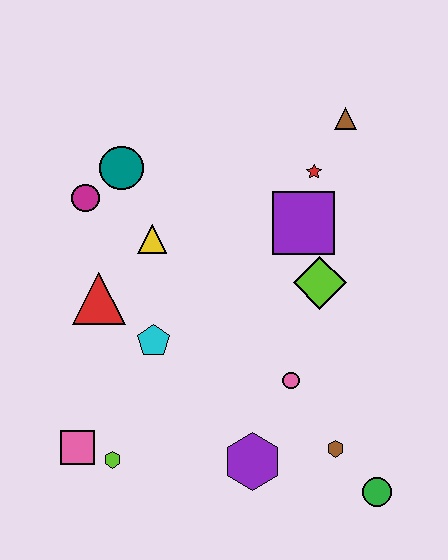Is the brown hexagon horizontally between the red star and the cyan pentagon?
No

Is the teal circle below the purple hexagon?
No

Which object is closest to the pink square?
The lime hexagon is closest to the pink square.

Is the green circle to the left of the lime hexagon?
No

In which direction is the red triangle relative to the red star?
The red triangle is to the left of the red star.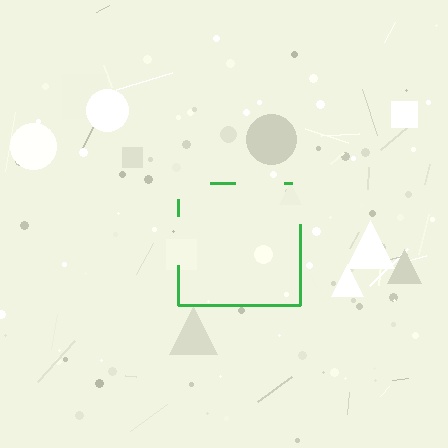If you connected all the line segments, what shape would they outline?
They would outline a square.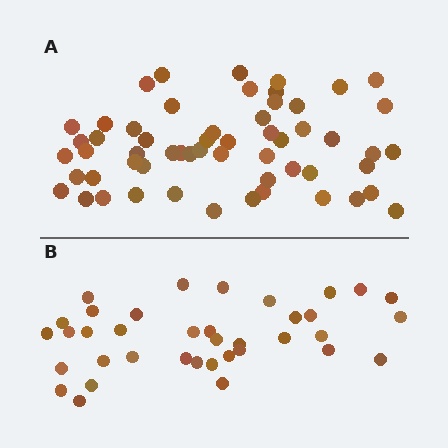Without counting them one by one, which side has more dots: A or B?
Region A (the top region) has more dots.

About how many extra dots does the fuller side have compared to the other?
Region A has approximately 20 more dots than region B.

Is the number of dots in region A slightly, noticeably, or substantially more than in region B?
Region A has substantially more. The ratio is roughly 1.5 to 1.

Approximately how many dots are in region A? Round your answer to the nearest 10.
About 60 dots. (The exact count is 57, which rounds to 60.)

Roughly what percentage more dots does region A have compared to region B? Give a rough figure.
About 55% more.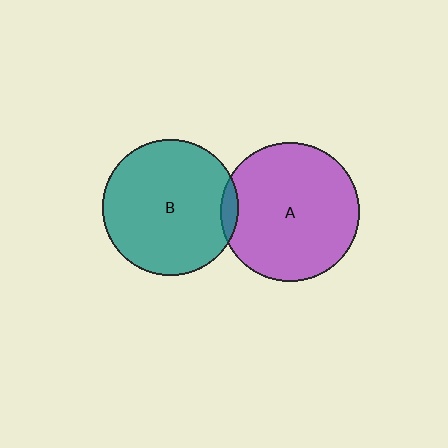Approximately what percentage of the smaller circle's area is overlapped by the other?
Approximately 5%.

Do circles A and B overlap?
Yes.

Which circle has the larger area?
Circle A (purple).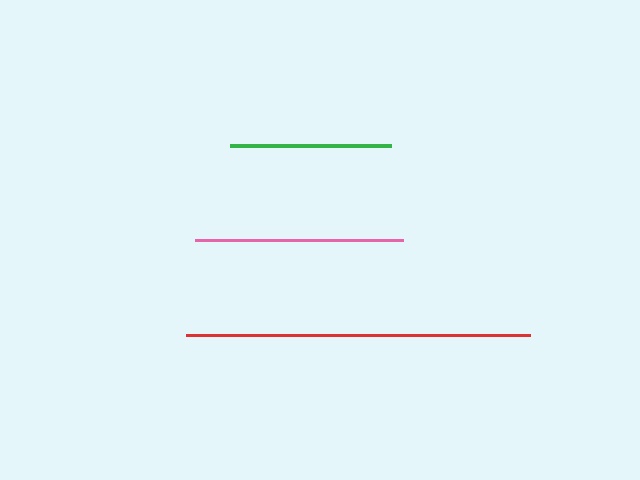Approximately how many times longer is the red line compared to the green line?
The red line is approximately 2.1 times the length of the green line.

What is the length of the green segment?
The green segment is approximately 161 pixels long.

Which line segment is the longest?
The red line is the longest at approximately 344 pixels.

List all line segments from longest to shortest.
From longest to shortest: red, pink, green.